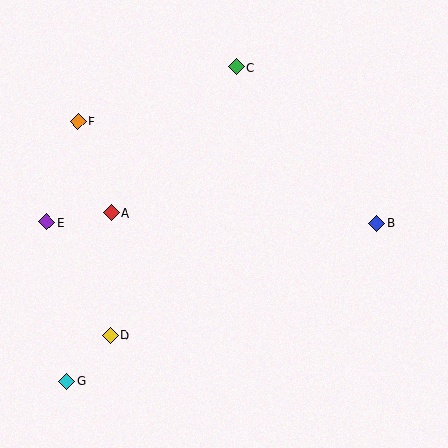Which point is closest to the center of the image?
Point A at (112, 213) is closest to the center.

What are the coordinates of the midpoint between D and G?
The midpoint between D and G is at (88, 358).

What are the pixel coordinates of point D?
Point D is at (110, 335).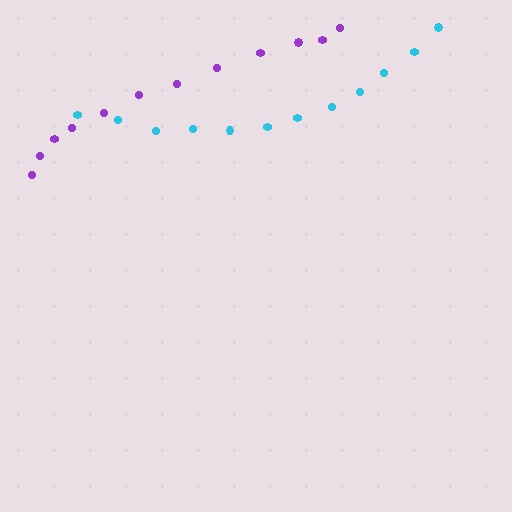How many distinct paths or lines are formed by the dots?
There are 2 distinct paths.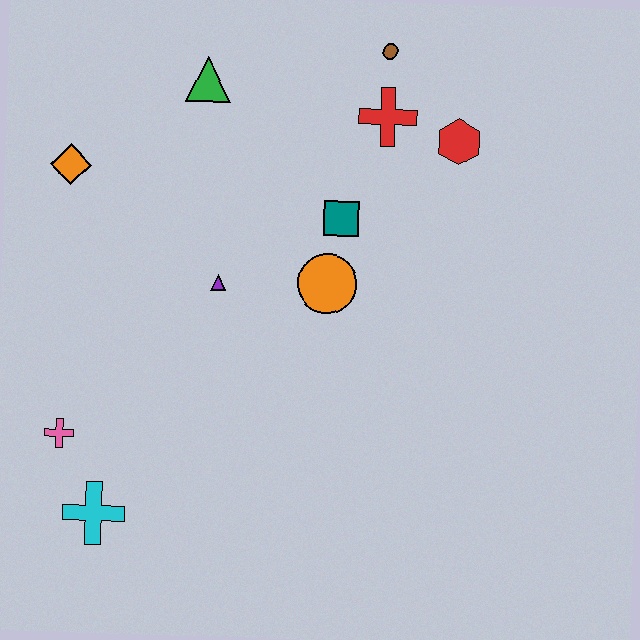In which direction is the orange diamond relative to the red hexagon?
The orange diamond is to the left of the red hexagon.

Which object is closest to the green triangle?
The orange diamond is closest to the green triangle.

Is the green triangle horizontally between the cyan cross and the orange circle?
Yes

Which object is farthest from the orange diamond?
The red hexagon is farthest from the orange diamond.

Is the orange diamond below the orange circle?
No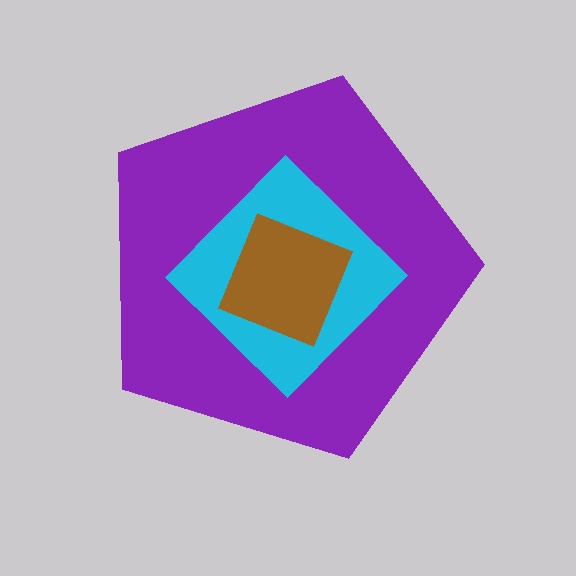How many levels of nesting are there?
3.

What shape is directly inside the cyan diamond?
The brown diamond.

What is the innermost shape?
The brown diamond.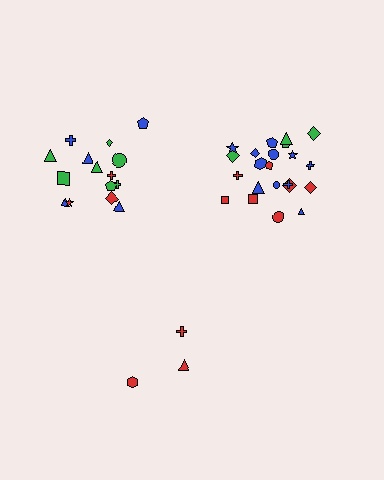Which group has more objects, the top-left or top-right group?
The top-right group.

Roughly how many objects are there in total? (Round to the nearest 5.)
Roughly 40 objects in total.